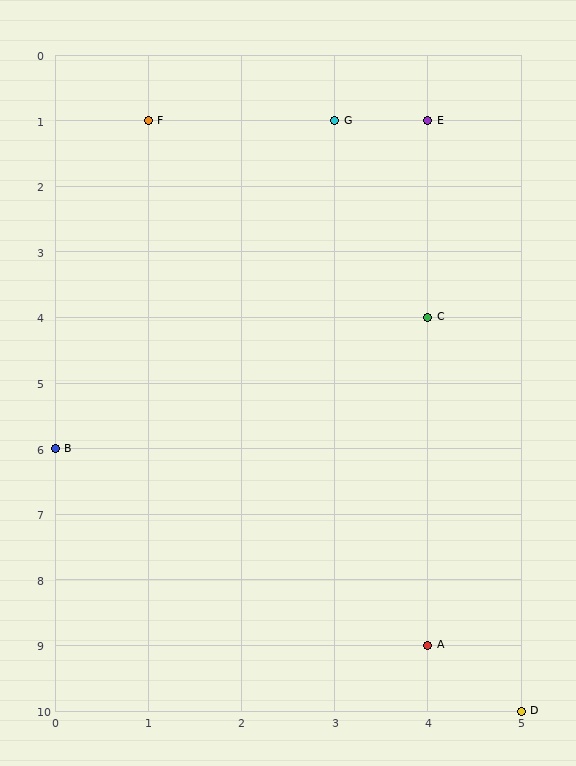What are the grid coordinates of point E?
Point E is at grid coordinates (4, 1).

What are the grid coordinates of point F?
Point F is at grid coordinates (1, 1).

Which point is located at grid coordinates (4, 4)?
Point C is at (4, 4).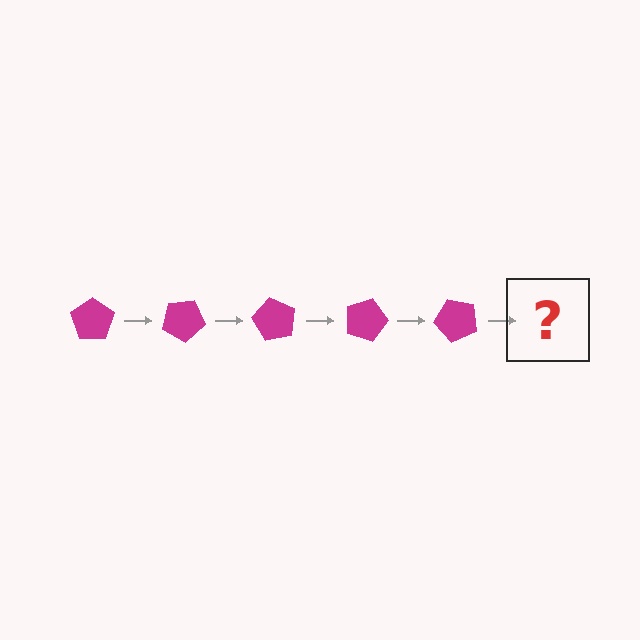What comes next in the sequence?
The next element should be a magenta pentagon rotated 150 degrees.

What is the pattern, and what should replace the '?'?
The pattern is that the pentagon rotates 30 degrees each step. The '?' should be a magenta pentagon rotated 150 degrees.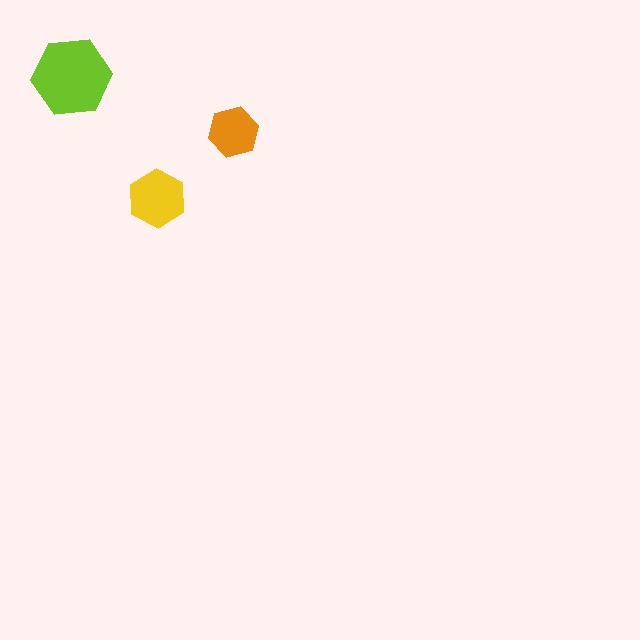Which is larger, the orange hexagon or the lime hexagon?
The lime one.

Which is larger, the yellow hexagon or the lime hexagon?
The lime one.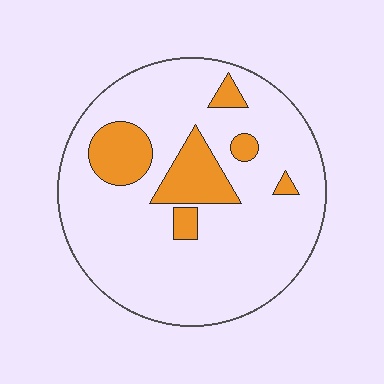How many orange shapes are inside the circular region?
6.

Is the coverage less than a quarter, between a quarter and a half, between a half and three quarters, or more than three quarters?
Less than a quarter.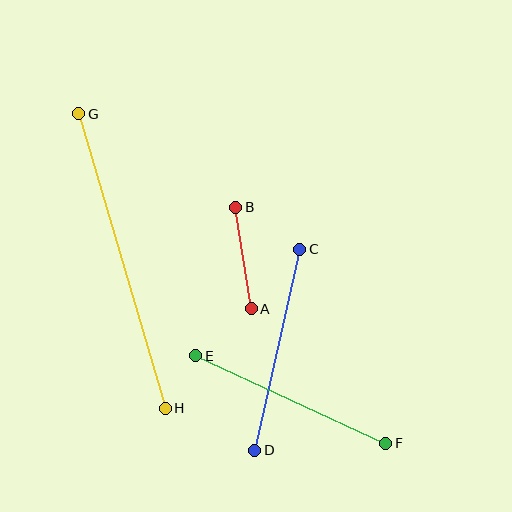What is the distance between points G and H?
The distance is approximately 307 pixels.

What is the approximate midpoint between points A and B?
The midpoint is at approximately (243, 258) pixels.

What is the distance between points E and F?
The distance is approximately 209 pixels.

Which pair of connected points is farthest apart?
Points G and H are farthest apart.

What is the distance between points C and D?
The distance is approximately 206 pixels.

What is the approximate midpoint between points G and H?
The midpoint is at approximately (122, 261) pixels.